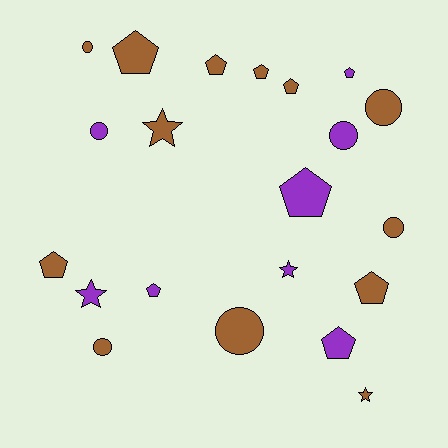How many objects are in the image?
There are 21 objects.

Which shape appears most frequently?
Pentagon, with 10 objects.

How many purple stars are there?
There are 2 purple stars.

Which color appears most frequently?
Brown, with 13 objects.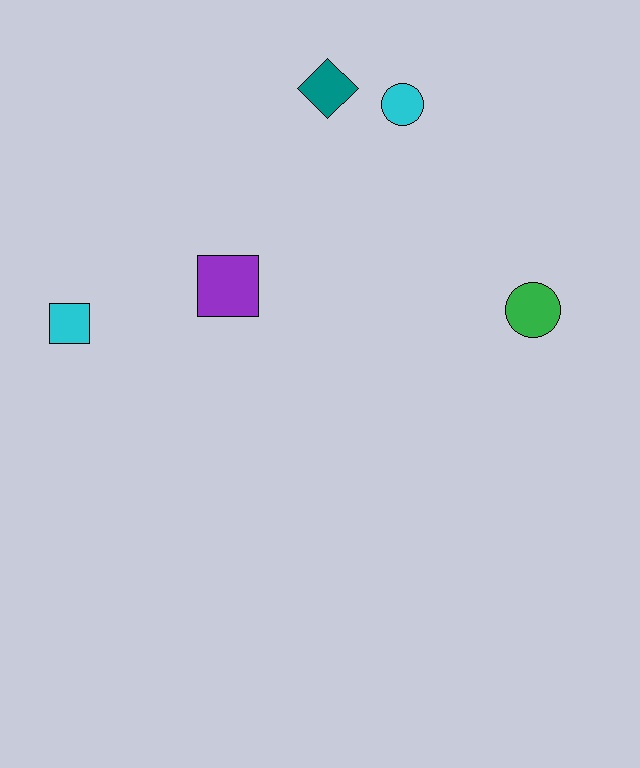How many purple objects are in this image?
There is 1 purple object.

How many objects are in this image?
There are 5 objects.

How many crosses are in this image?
There are no crosses.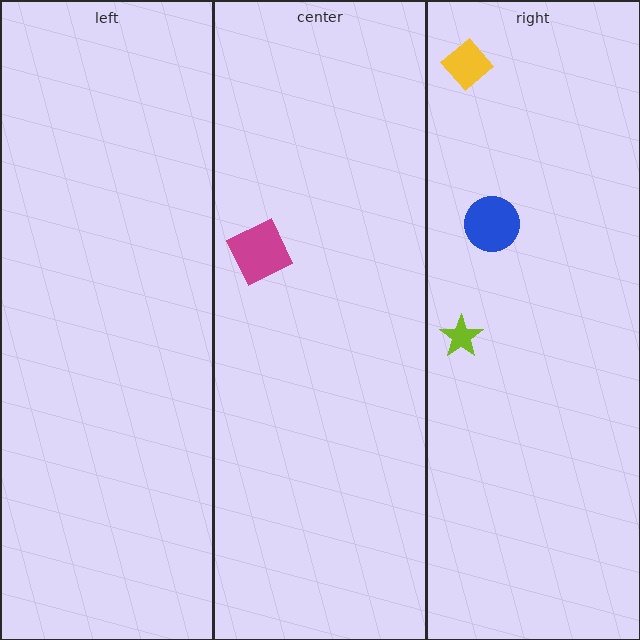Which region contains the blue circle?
The right region.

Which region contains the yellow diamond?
The right region.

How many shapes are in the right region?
3.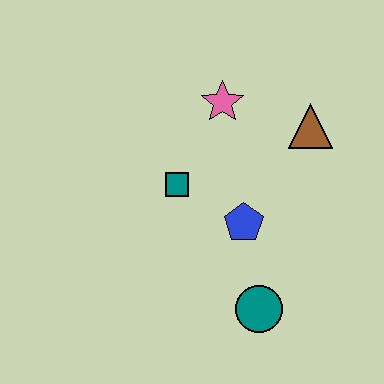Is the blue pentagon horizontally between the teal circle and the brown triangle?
No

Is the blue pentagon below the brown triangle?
Yes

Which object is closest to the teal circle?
The blue pentagon is closest to the teal circle.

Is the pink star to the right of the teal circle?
No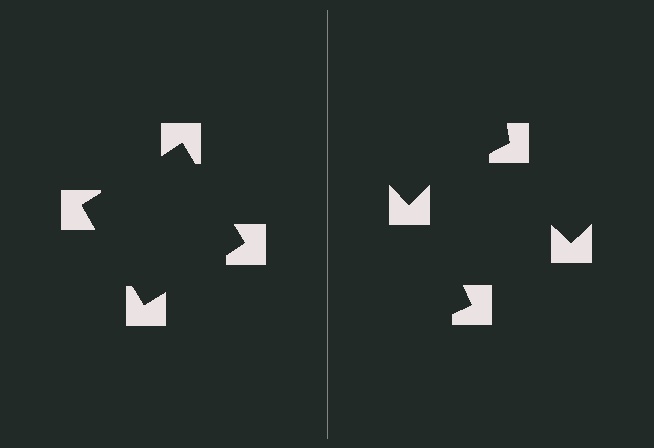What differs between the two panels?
The notched squares are positioned identically on both sides; only the wedge orientations differ. On the left they align to a square; on the right they are misaligned.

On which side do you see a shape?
An illusory square appears on the left side. On the right side the wedge cuts are rotated, so no coherent shape forms.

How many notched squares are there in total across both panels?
8 — 4 on each side.